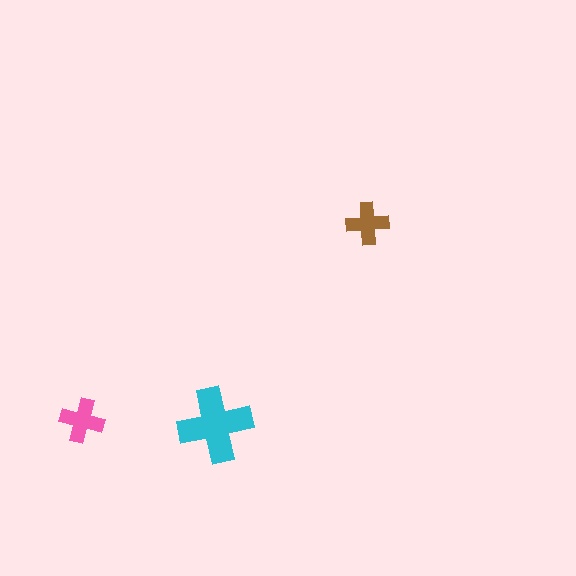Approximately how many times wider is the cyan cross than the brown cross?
About 2 times wider.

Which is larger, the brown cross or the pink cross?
The pink one.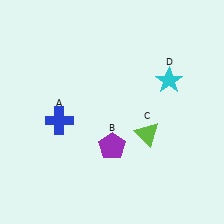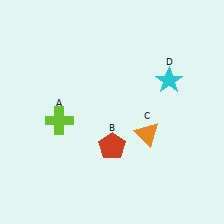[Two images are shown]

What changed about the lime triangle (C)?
In Image 1, C is lime. In Image 2, it changed to orange.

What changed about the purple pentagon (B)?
In Image 1, B is purple. In Image 2, it changed to red.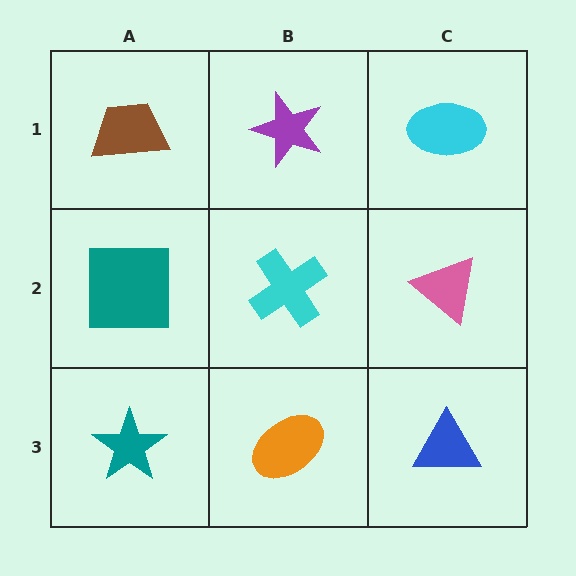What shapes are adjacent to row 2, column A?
A brown trapezoid (row 1, column A), a teal star (row 3, column A), a cyan cross (row 2, column B).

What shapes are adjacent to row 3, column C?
A pink triangle (row 2, column C), an orange ellipse (row 3, column B).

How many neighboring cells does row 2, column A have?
3.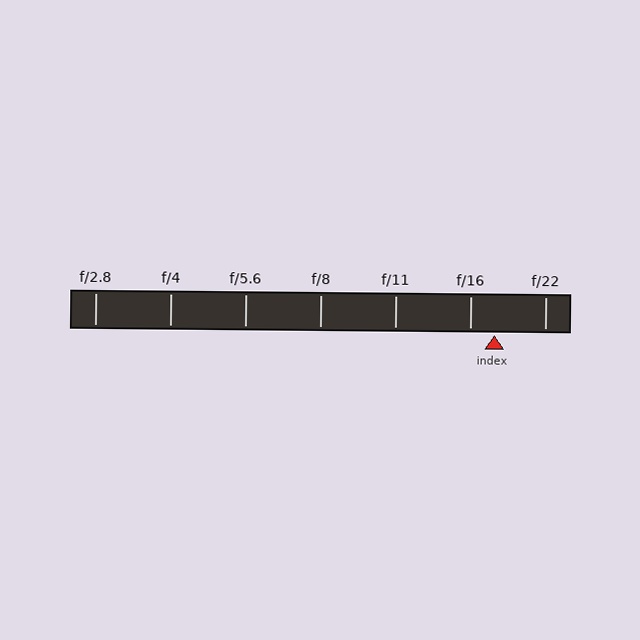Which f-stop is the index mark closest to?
The index mark is closest to f/16.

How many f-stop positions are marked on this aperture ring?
There are 7 f-stop positions marked.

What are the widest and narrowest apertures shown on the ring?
The widest aperture shown is f/2.8 and the narrowest is f/22.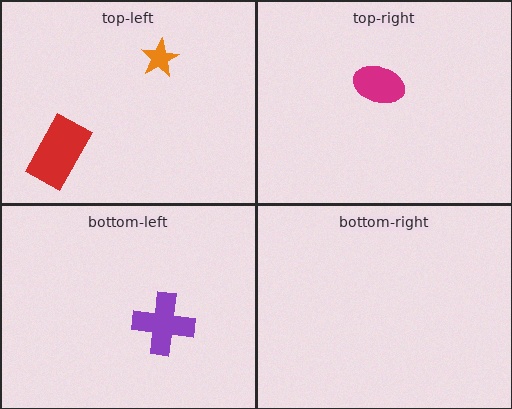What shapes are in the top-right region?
The magenta ellipse.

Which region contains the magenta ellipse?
The top-right region.